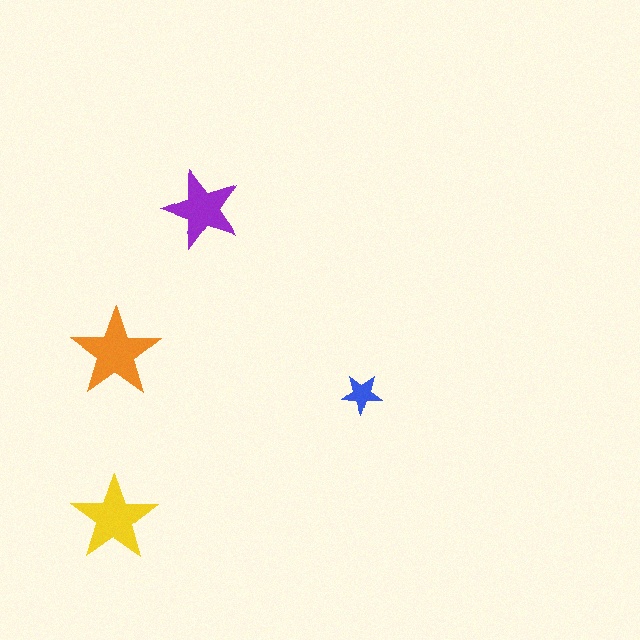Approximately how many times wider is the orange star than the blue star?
About 2 times wider.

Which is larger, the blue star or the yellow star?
The yellow one.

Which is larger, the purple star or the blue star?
The purple one.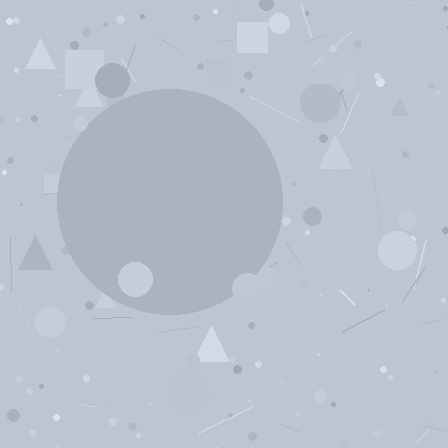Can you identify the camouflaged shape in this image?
The camouflaged shape is a circle.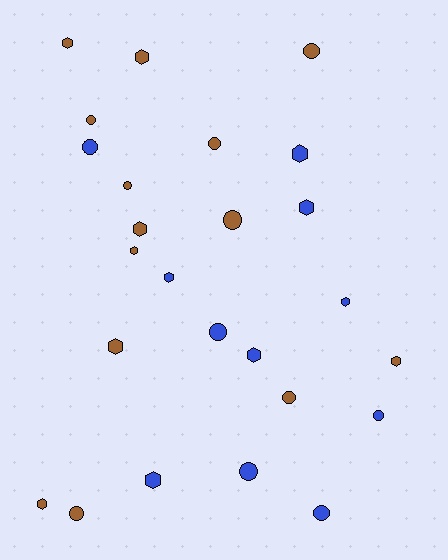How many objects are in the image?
There are 25 objects.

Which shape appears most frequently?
Hexagon, with 13 objects.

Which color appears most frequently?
Brown, with 14 objects.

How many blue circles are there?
There are 5 blue circles.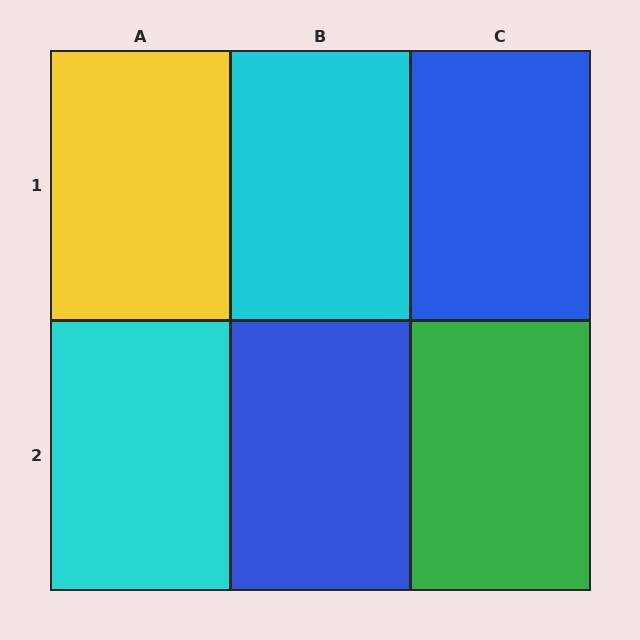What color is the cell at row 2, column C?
Green.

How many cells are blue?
2 cells are blue.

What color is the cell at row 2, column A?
Cyan.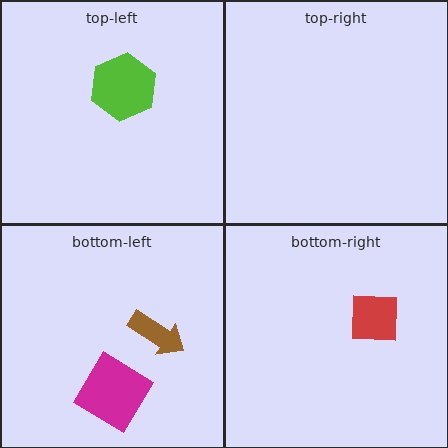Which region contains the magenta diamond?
The bottom-left region.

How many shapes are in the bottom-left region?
2.